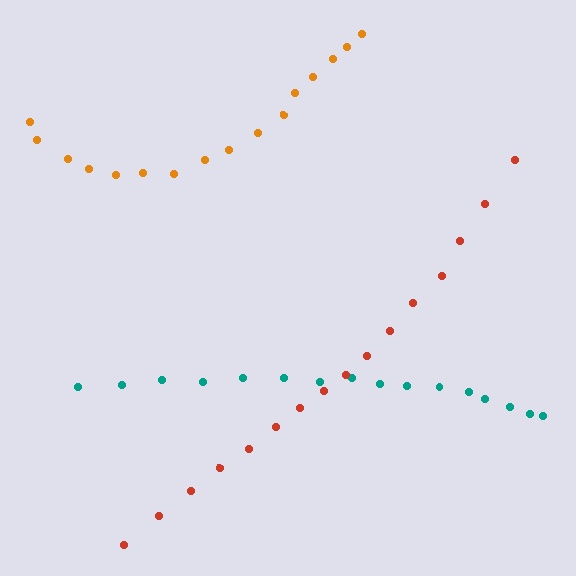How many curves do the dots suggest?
There are 3 distinct paths.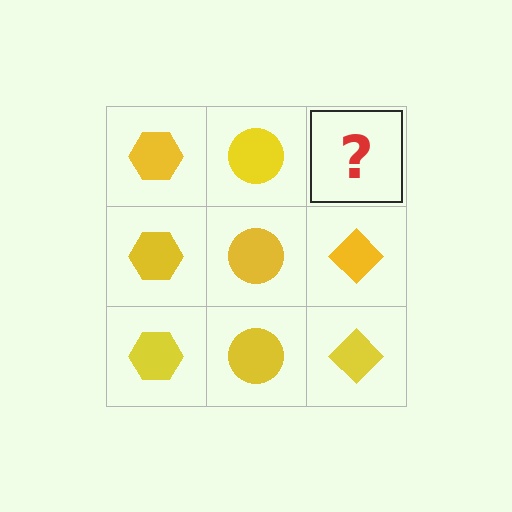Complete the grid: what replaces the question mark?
The question mark should be replaced with a yellow diamond.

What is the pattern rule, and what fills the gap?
The rule is that each column has a consistent shape. The gap should be filled with a yellow diamond.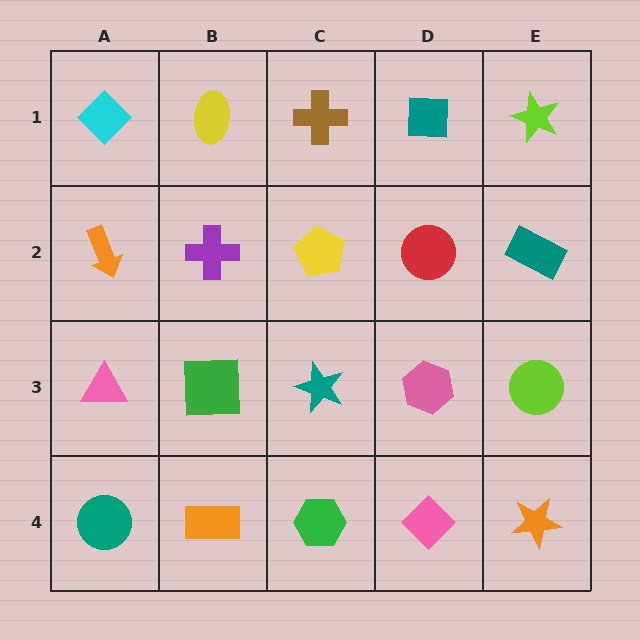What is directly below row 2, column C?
A teal star.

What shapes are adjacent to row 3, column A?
An orange arrow (row 2, column A), a teal circle (row 4, column A), a green square (row 3, column B).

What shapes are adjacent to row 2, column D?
A teal square (row 1, column D), a pink hexagon (row 3, column D), a yellow pentagon (row 2, column C), a teal rectangle (row 2, column E).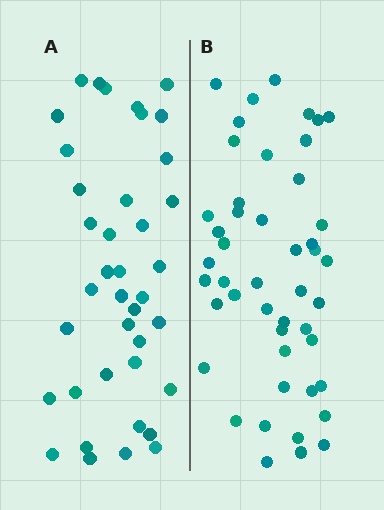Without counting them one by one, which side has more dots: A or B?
Region B (the right region) has more dots.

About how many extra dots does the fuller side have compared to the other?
Region B has roughly 8 or so more dots than region A.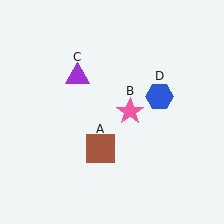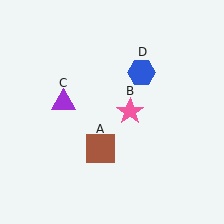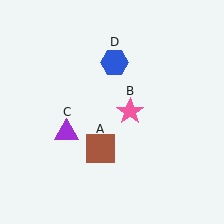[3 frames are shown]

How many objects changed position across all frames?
2 objects changed position: purple triangle (object C), blue hexagon (object D).